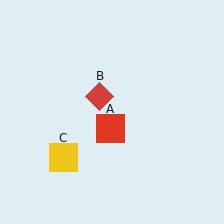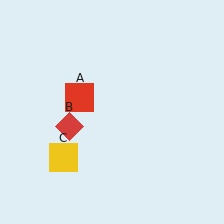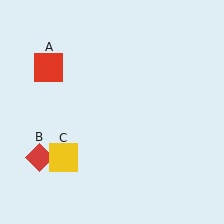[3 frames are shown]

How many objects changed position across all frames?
2 objects changed position: red square (object A), red diamond (object B).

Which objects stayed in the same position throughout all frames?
Yellow square (object C) remained stationary.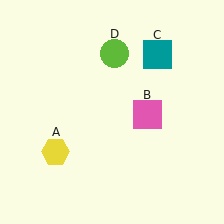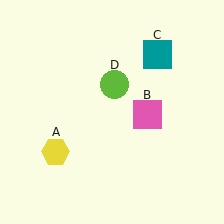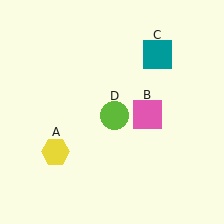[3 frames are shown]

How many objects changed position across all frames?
1 object changed position: lime circle (object D).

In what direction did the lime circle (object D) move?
The lime circle (object D) moved down.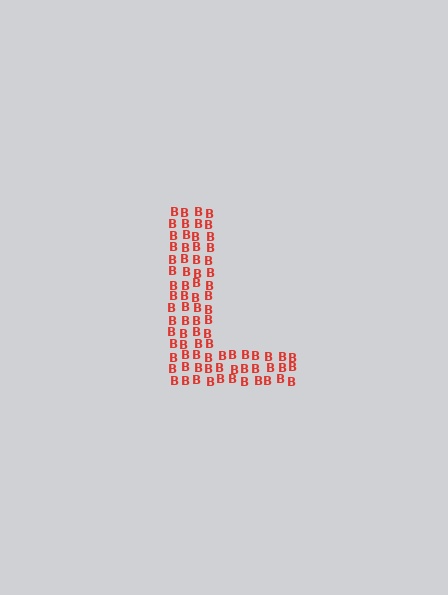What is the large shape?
The large shape is the letter L.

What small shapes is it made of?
It is made of small letter B's.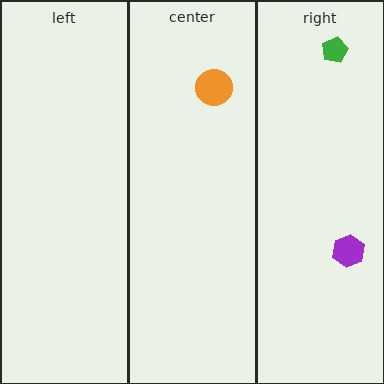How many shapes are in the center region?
1.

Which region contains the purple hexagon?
The right region.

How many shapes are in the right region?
2.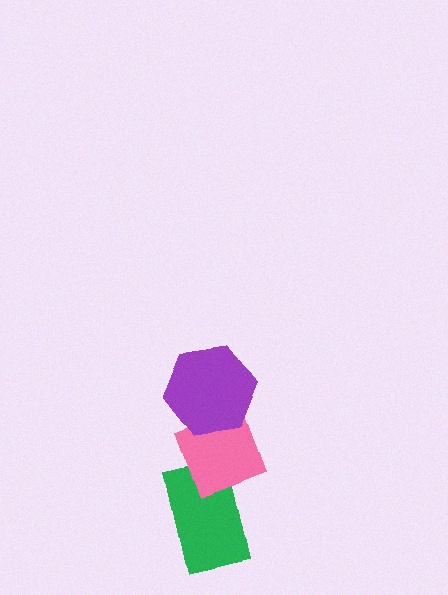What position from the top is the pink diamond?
The pink diamond is 2nd from the top.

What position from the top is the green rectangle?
The green rectangle is 3rd from the top.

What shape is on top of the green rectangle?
The pink diamond is on top of the green rectangle.